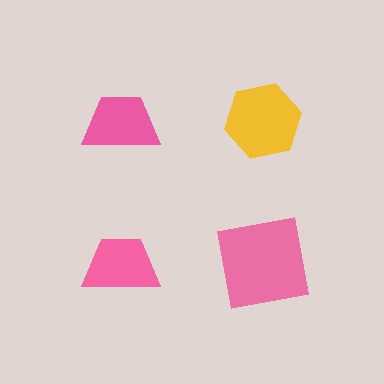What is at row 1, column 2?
A yellow hexagon.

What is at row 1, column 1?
A pink trapezoid.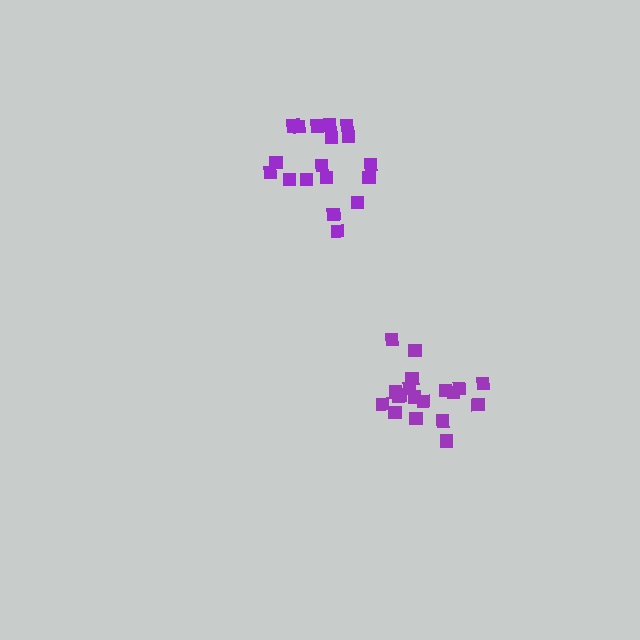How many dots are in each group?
Group 1: 19 dots, Group 2: 18 dots (37 total).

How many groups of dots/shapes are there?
There are 2 groups.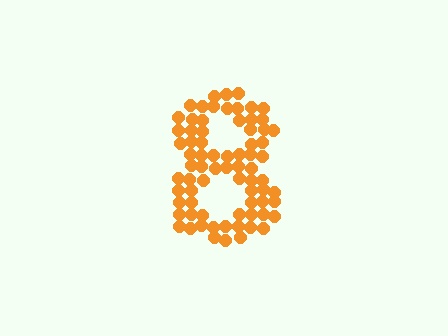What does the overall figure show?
The overall figure shows the digit 8.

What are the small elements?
The small elements are circles.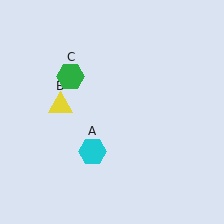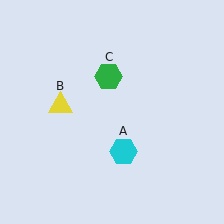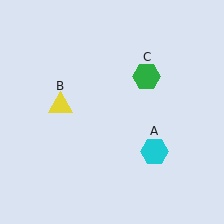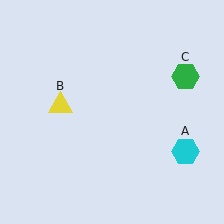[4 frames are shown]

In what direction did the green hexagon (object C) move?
The green hexagon (object C) moved right.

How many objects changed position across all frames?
2 objects changed position: cyan hexagon (object A), green hexagon (object C).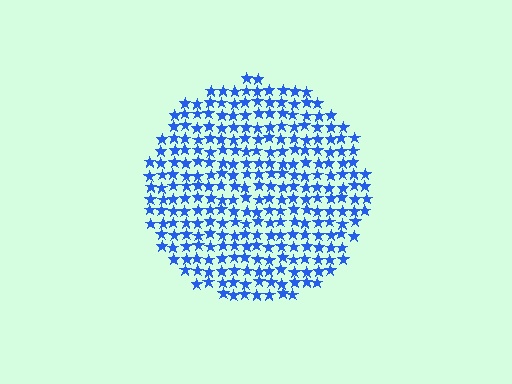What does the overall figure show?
The overall figure shows a circle.